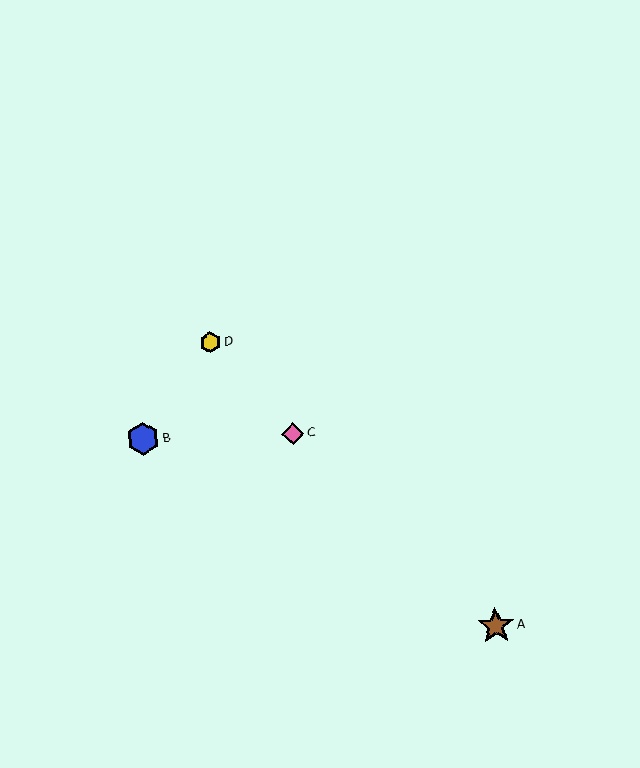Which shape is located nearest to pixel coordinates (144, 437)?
The blue hexagon (labeled B) at (143, 439) is nearest to that location.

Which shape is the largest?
The brown star (labeled A) is the largest.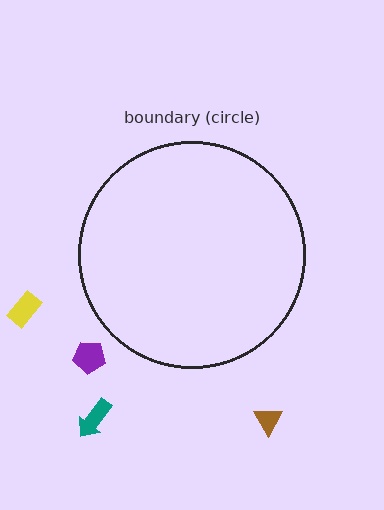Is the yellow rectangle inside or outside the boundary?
Outside.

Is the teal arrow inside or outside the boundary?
Outside.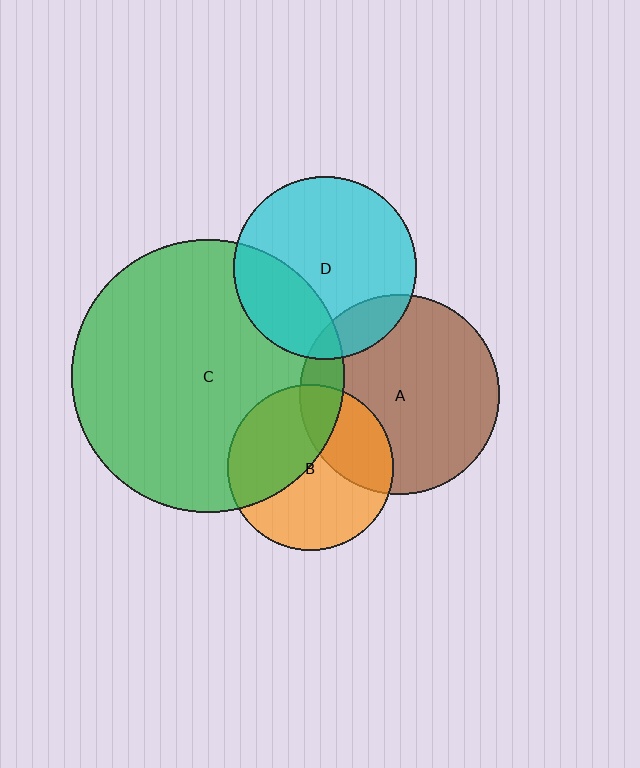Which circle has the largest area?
Circle C (green).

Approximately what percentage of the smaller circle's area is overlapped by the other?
Approximately 30%.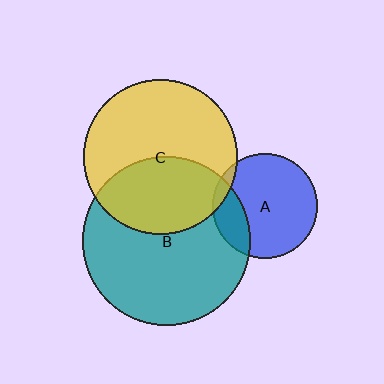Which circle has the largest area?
Circle B (teal).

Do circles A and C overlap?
Yes.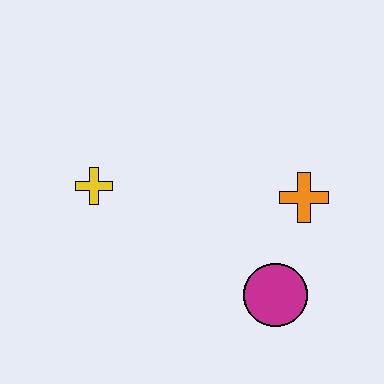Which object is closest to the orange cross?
The magenta circle is closest to the orange cross.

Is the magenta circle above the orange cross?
No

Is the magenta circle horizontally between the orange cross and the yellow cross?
Yes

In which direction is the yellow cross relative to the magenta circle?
The yellow cross is to the left of the magenta circle.